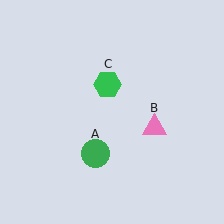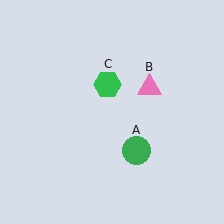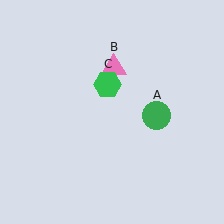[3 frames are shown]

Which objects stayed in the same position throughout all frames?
Green hexagon (object C) remained stationary.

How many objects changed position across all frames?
2 objects changed position: green circle (object A), pink triangle (object B).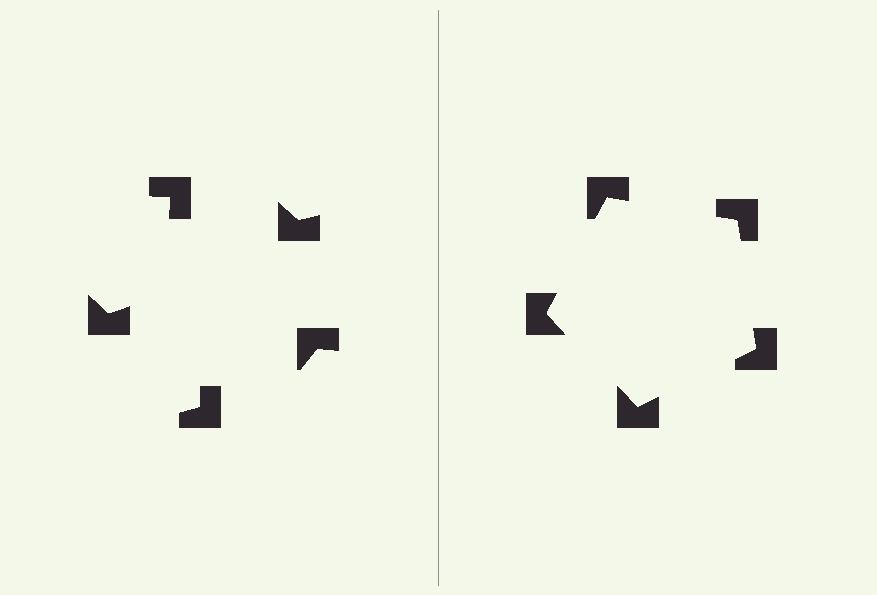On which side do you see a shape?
An illusory pentagon appears on the right side. On the left side the wedge cuts are rotated, so no coherent shape forms.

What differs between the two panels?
The notched squares are positioned identically on both sides; only the wedge orientations differ. On the right they align to a pentagon; on the left they are misaligned.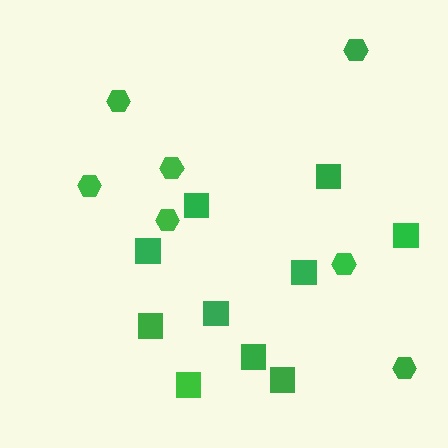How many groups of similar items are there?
There are 2 groups: one group of hexagons (7) and one group of squares (10).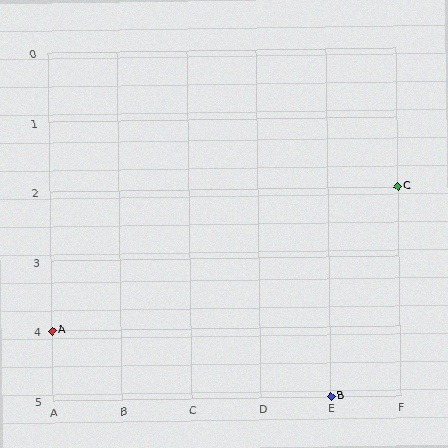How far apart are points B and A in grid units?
Points B and A are 4 columns and 1 row apart (about 4.1 grid units diagonally).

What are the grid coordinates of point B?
Point B is at grid coordinates (E, 5).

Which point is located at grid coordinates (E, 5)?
Point B is at (E, 5).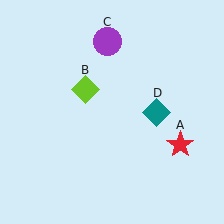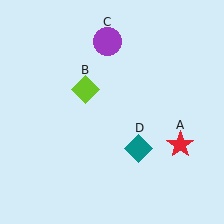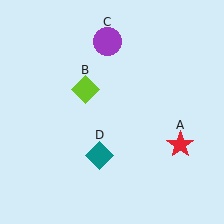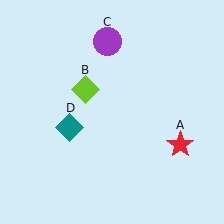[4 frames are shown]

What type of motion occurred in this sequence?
The teal diamond (object D) rotated clockwise around the center of the scene.